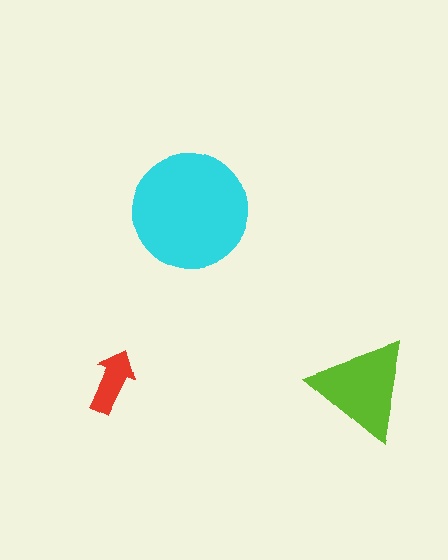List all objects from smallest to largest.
The red arrow, the lime triangle, the cyan circle.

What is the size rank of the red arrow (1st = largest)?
3rd.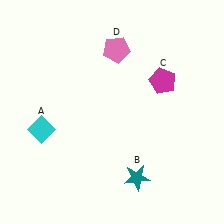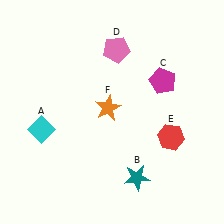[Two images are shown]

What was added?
A red hexagon (E), an orange star (F) were added in Image 2.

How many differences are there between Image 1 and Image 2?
There are 2 differences between the two images.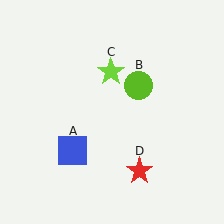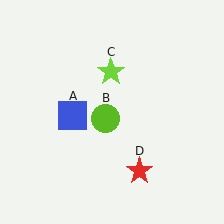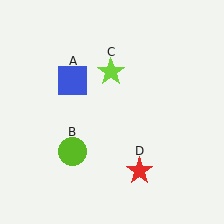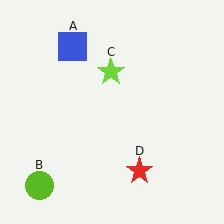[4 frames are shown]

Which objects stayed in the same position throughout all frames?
Lime star (object C) and red star (object D) remained stationary.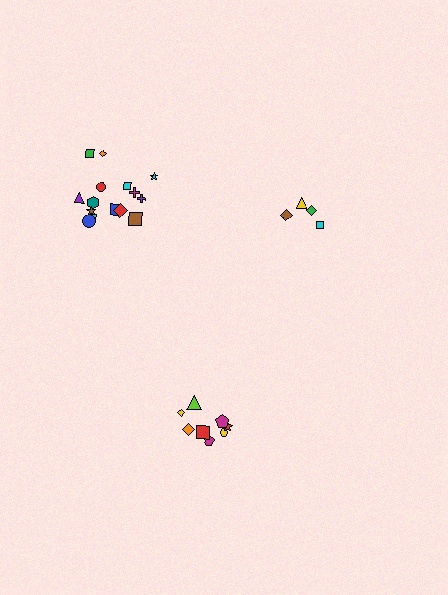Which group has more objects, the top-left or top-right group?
The top-left group.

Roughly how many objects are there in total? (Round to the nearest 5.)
Roughly 25 objects in total.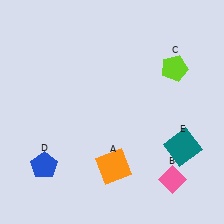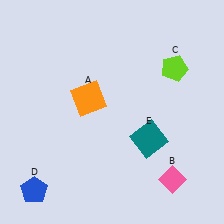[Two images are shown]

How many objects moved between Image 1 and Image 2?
3 objects moved between the two images.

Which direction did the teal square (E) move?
The teal square (E) moved left.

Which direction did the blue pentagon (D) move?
The blue pentagon (D) moved down.